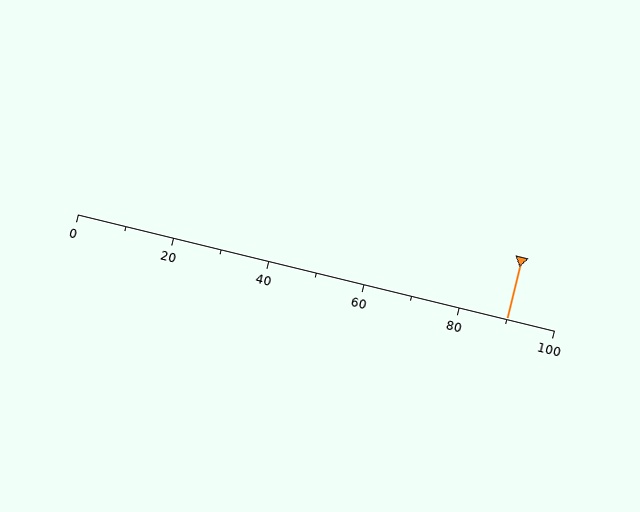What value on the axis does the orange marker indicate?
The marker indicates approximately 90.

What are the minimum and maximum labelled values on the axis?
The axis runs from 0 to 100.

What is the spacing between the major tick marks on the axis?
The major ticks are spaced 20 apart.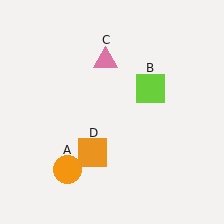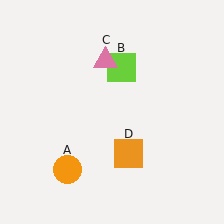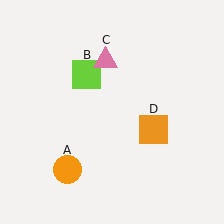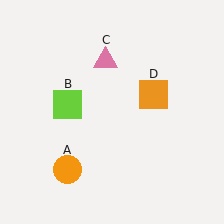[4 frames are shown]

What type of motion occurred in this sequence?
The lime square (object B), orange square (object D) rotated counterclockwise around the center of the scene.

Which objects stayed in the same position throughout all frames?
Orange circle (object A) and pink triangle (object C) remained stationary.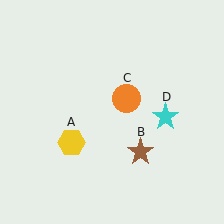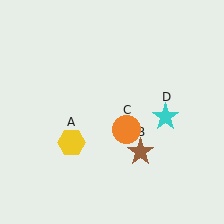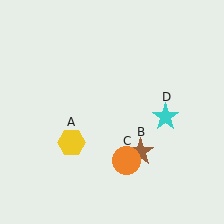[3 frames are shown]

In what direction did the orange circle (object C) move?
The orange circle (object C) moved down.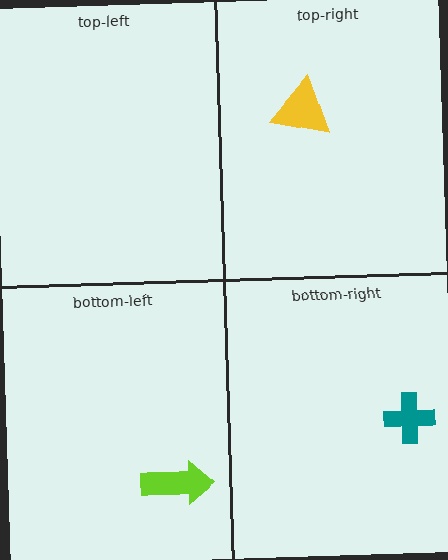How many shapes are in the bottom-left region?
1.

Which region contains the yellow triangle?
The top-right region.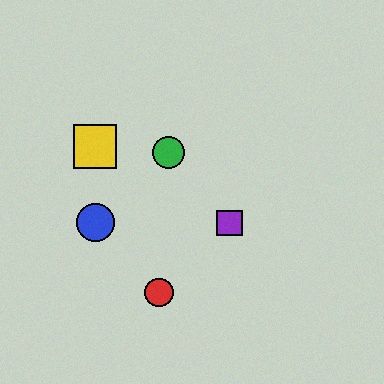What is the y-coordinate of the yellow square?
The yellow square is at y≈146.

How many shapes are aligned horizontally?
2 shapes (the blue circle, the purple square) are aligned horizontally.